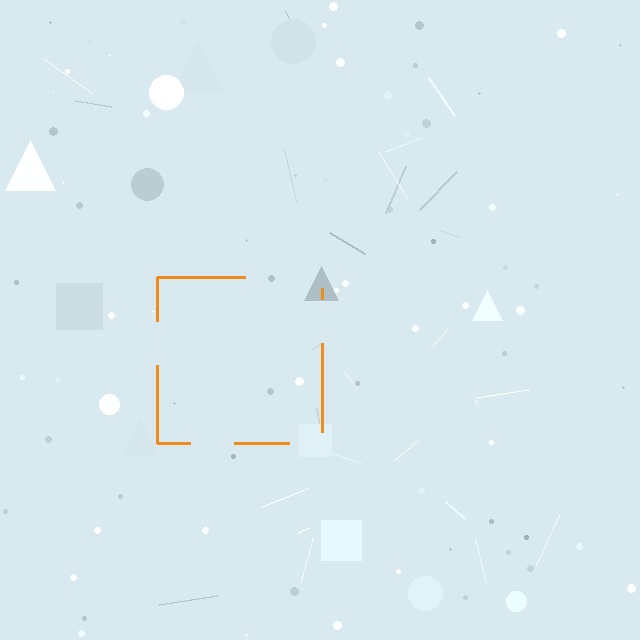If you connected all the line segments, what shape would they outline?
They would outline a square.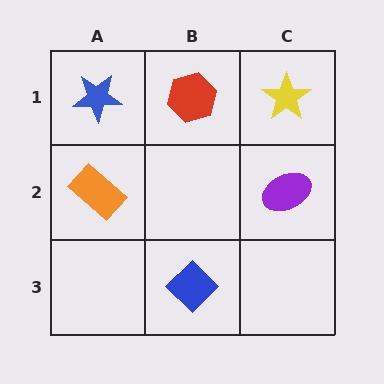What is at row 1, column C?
A yellow star.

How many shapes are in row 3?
1 shape.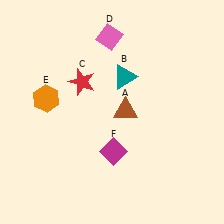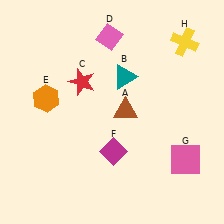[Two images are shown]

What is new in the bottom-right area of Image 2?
A pink square (G) was added in the bottom-right area of Image 2.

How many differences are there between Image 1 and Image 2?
There are 2 differences between the two images.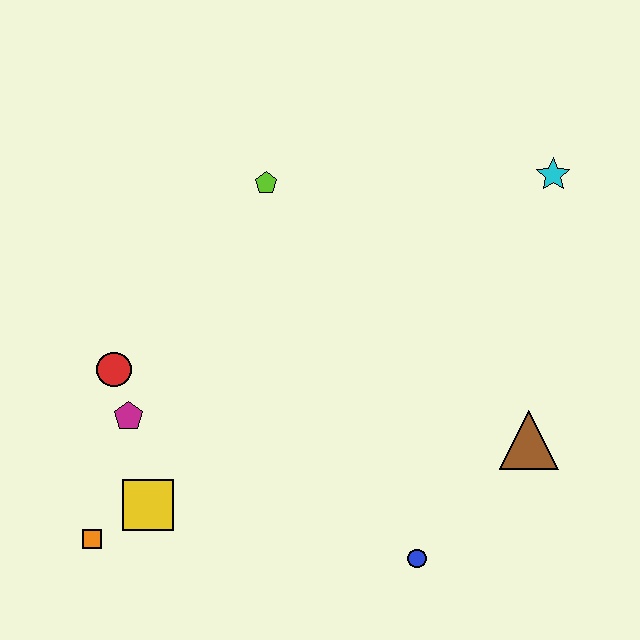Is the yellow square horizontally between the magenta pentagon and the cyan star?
Yes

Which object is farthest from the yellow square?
The cyan star is farthest from the yellow square.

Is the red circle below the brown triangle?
No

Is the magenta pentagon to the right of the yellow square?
No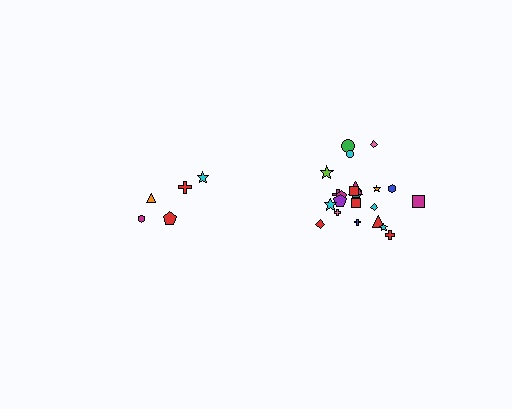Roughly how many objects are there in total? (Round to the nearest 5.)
Roughly 25 objects in total.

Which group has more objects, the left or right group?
The right group.